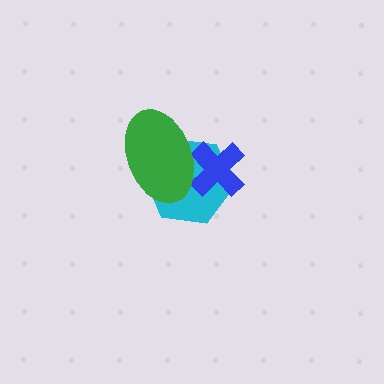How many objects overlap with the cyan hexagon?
2 objects overlap with the cyan hexagon.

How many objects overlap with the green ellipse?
2 objects overlap with the green ellipse.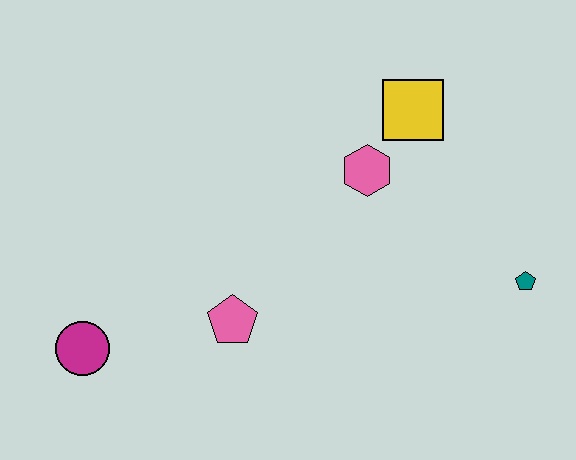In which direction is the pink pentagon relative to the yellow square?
The pink pentagon is below the yellow square.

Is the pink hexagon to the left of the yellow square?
Yes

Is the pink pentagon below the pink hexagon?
Yes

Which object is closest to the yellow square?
The pink hexagon is closest to the yellow square.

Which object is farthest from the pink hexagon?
The magenta circle is farthest from the pink hexagon.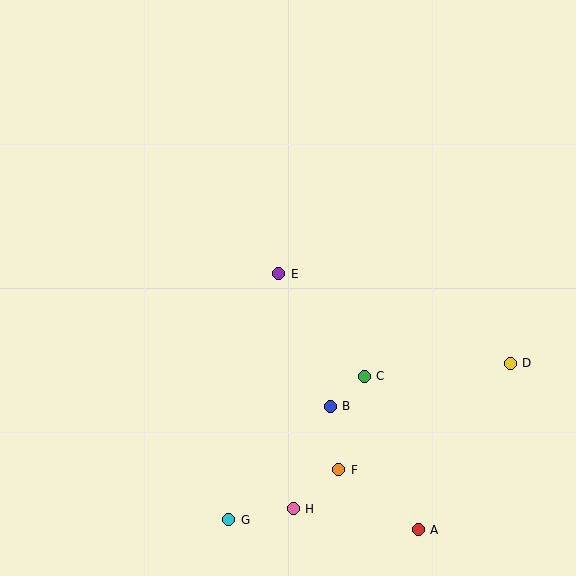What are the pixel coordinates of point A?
Point A is at (418, 530).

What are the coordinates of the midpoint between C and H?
The midpoint between C and H is at (329, 442).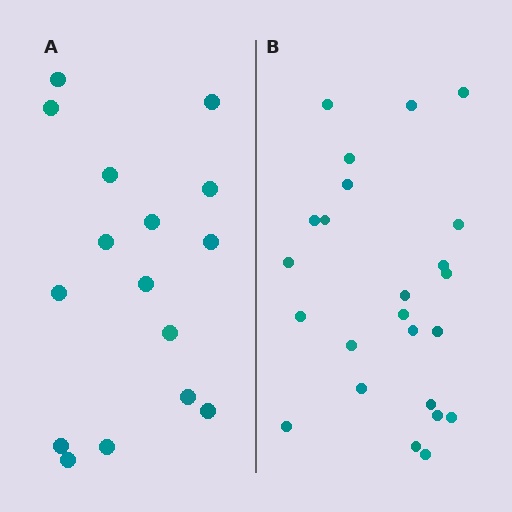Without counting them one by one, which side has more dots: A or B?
Region B (the right region) has more dots.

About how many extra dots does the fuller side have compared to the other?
Region B has roughly 8 or so more dots than region A.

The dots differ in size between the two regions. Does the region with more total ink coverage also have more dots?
No. Region A has more total ink coverage because its dots are larger, but region B actually contains more individual dots. Total area can be misleading — the number of items is what matters here.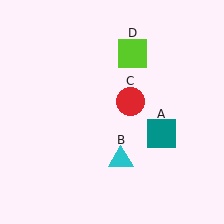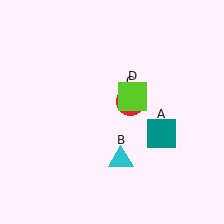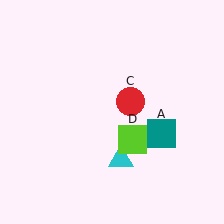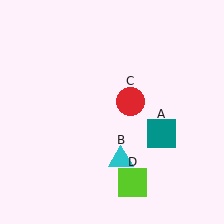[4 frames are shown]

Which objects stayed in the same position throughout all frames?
Teal square (object A) and cyan triangle (object B) and red circle (object C) remained stationary.